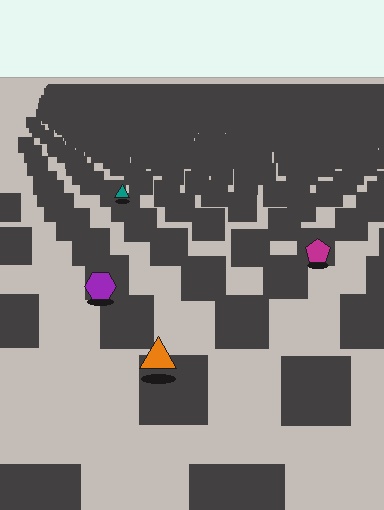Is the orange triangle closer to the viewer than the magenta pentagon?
Yes. The orange triangle is closer — you can tell from the texture gradient: the ground texture is coarser near it.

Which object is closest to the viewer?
The orange triangle is closest. The texture marks near it are larger and more spread out.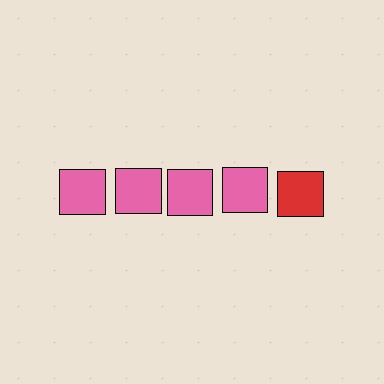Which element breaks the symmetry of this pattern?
The red square in the top row, rightmost column breaks the symmetry. All other shapes are pink squares.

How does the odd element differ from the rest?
It has a different color: red instead of pink.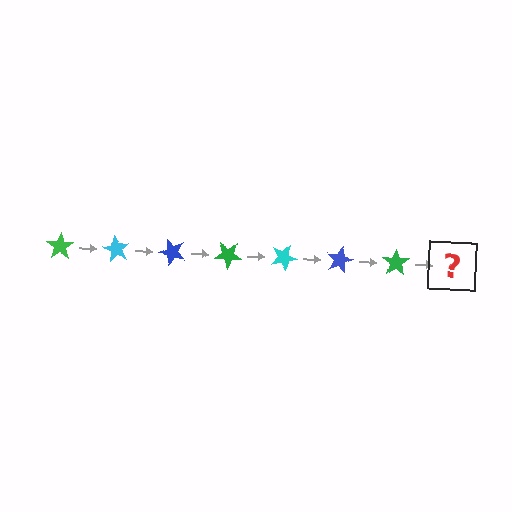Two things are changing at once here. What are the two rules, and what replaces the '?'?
The two rules are that it rotates 60 degrees each step and the color cycles through green, cyan, and blue. The '?' should be a cyan star, rotated 420 degrees from the start.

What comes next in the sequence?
The next element should be a cyan star, rotated 420 degrees from the start.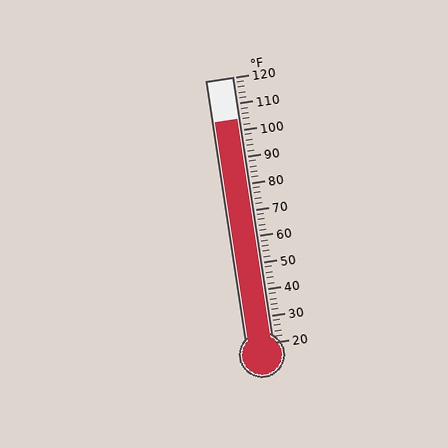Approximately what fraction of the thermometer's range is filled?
The thermometer is filled to approximately 85% of its range.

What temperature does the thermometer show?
The thermometer shows approximately 104°F.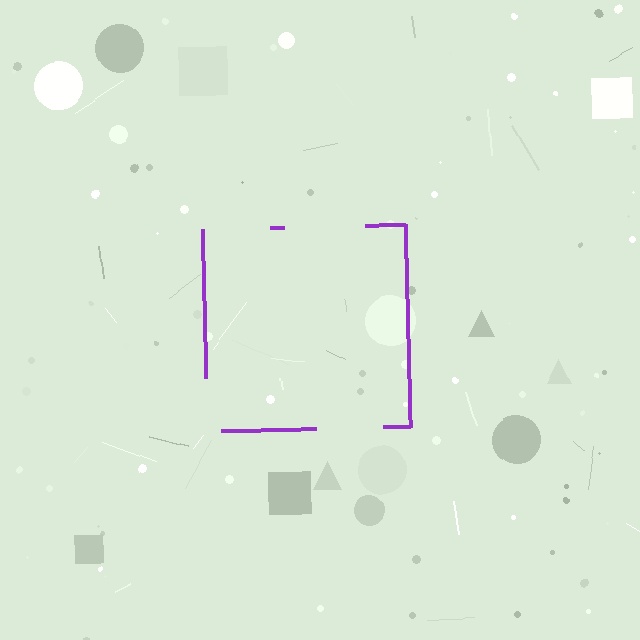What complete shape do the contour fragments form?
The contour fragments form a square.